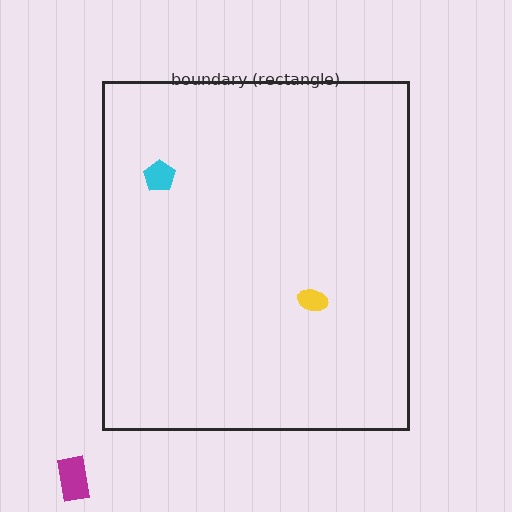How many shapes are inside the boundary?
2 inside, 1 outside.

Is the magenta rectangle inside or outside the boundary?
Outside.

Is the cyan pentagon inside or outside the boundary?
Inside.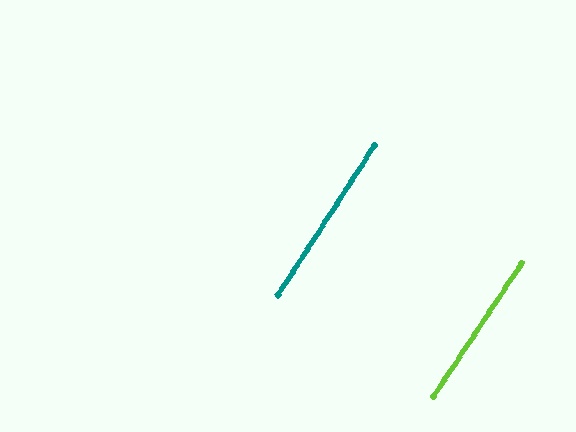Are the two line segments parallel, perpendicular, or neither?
Parallel — their directions differ by only 0.9°.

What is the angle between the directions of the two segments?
Approximately 1 degree.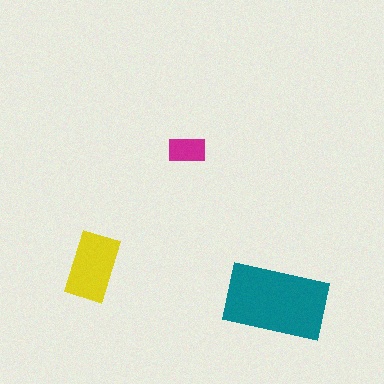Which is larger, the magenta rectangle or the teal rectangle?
The teal one.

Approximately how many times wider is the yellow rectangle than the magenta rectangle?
About 2 times wider.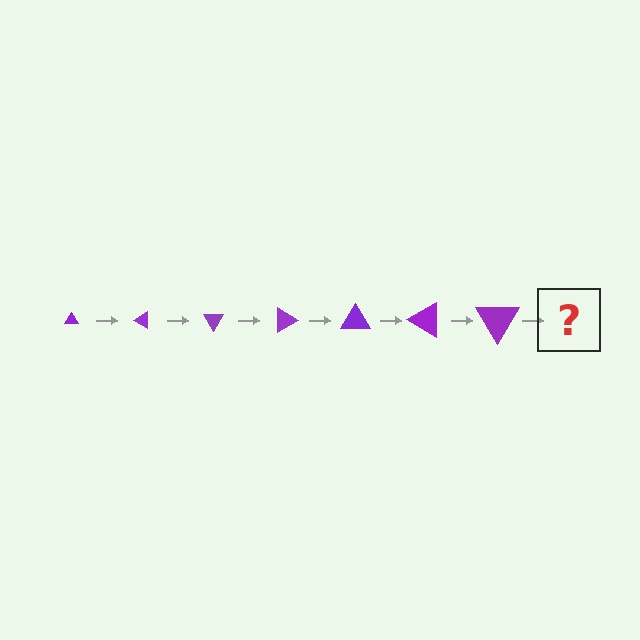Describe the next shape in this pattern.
It should be a triangle, larger than the previous one and rotated 210 degrees from the start.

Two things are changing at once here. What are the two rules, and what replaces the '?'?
The two rules are that the triangle grows larger each step and it rotates 30 degrees each step. The '?' should be a triangle, larger than the previous one and rotated 210 degrees from the start.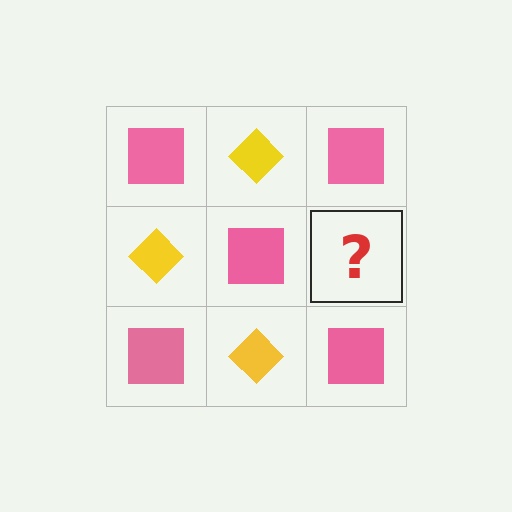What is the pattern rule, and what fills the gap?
The rule is that it alternates pink square and yellow diamond in a checkerboard pattern. The gap should be filled with a yellow diamond.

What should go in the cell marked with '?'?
The missing cell should contain a yellow diamond.